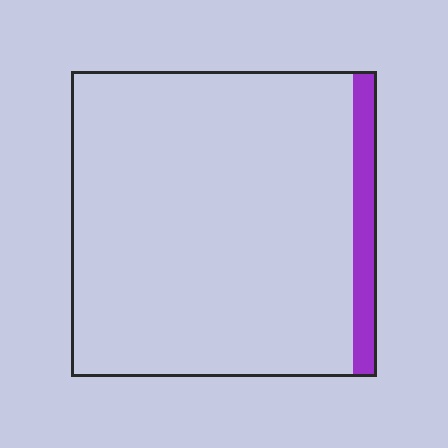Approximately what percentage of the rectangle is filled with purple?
Approximately 10%.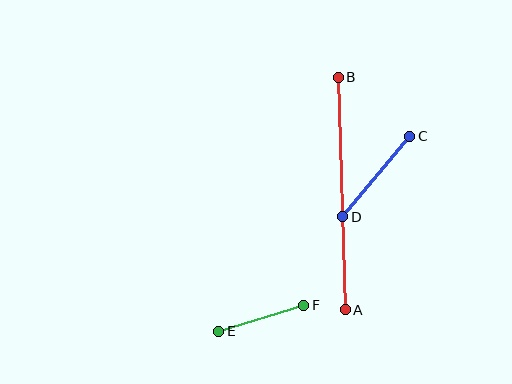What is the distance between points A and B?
The distance is approximately 232 pixels.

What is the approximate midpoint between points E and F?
The midpoint is at approximately (261, 318) pixels.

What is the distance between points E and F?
The distance is approximately 89 pixels.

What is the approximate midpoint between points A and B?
The midpoint is at approximately (342, 194) pixels.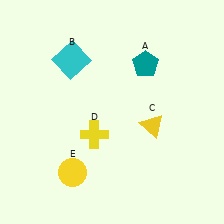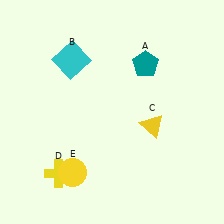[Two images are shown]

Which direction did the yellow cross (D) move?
The yellow cross (D) moved down.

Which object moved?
The yellow cross (D) moved down.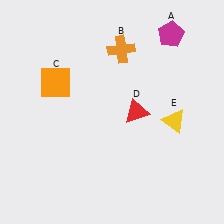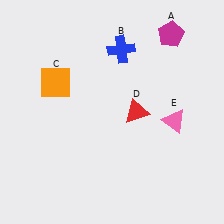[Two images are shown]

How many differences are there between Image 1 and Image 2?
There are 2 differences between the two images.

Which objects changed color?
B changed from orange to blue. E changed from yellow to pink.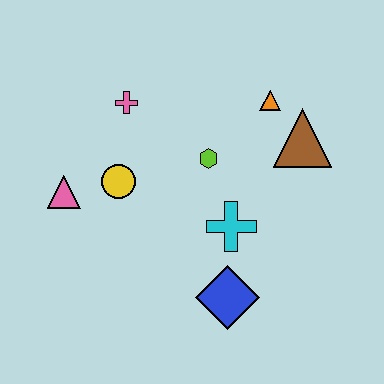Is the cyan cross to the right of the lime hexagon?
Yes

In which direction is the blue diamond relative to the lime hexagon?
The blue diamond is below the lime hexagon.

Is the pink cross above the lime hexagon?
Yes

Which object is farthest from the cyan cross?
The pink triangle is farthest from the cyan cross.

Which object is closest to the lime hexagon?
The cyan cross is closest to the lime hexagon.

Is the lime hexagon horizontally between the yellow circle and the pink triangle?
No